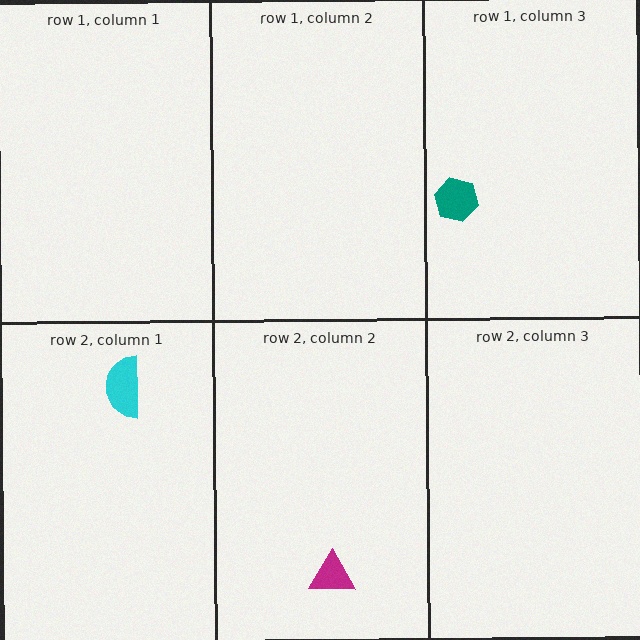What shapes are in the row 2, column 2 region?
The magenta triangle.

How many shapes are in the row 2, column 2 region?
1.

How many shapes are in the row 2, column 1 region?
1.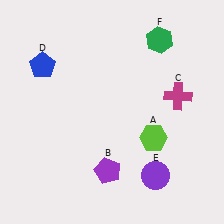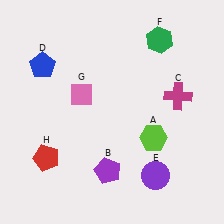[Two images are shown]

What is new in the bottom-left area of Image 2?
A red pentagon (H) was added in the bottom-left area of Image 2.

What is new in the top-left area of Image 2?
A pink diamond (G) was added in the top-left area of Image 2.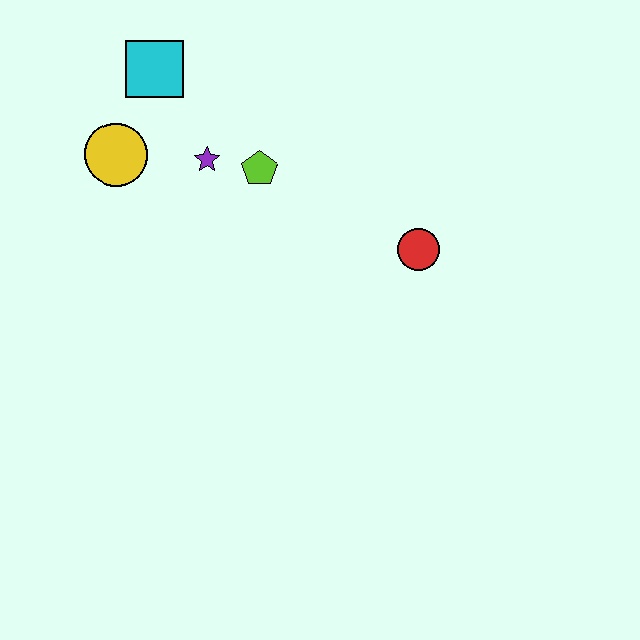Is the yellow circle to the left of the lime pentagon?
Yes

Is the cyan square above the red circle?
Yes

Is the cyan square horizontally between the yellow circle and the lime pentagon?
Yes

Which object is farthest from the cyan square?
The red circle is farthest from the cyan square.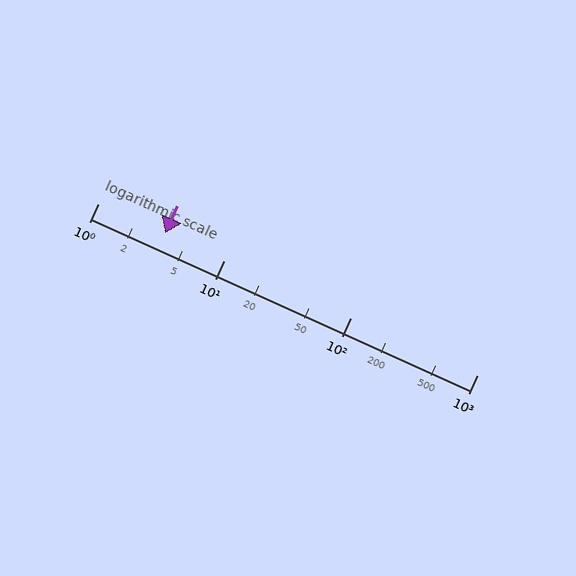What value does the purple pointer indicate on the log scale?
The pointer indicates approximately 3.4.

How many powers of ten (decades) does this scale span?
The scale spans 3 decades, from 1 to 1000.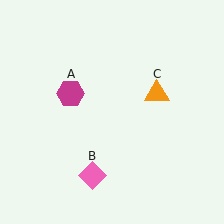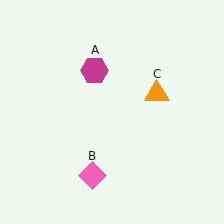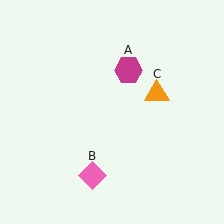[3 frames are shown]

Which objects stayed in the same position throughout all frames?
Pink diamond (object B) and orange triangle (object C) remained stationary.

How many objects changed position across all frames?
1 object changed position: magenta hexagon (object A).